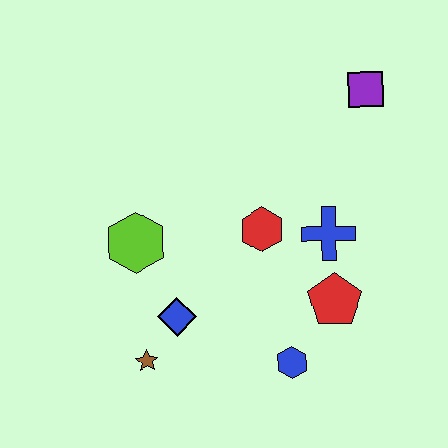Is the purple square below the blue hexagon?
No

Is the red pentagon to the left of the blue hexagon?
No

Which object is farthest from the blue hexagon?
The purple square is farthest from the blue hexagon.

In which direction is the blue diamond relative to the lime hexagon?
The blue diamond is below the lime hexagon.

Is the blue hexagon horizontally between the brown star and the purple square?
Yes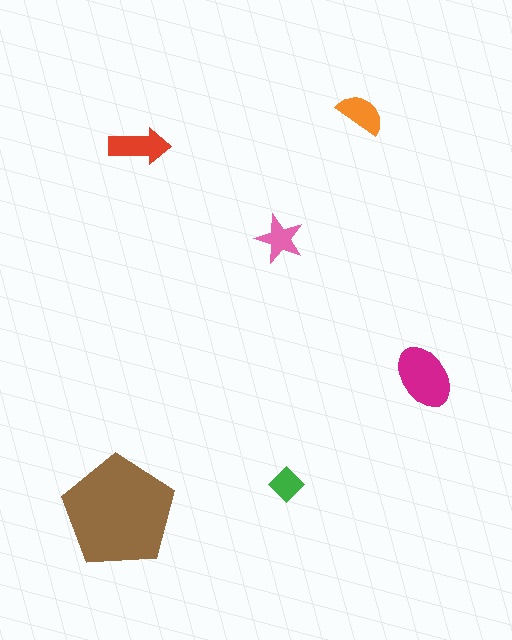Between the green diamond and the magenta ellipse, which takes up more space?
The magenta ellipse.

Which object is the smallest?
The green diamond.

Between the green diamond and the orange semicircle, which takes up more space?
The orange semicircle.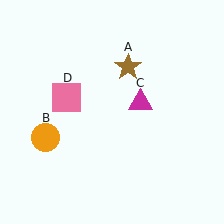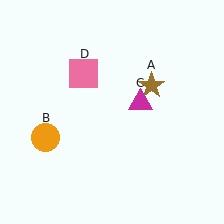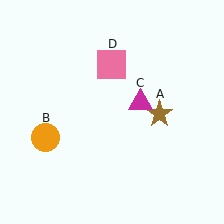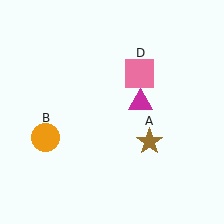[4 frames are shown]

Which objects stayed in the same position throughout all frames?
Orange circle (object B) and magenta triangle (object C) remained stationary.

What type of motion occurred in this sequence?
The brown star (object A), pink square (object D) rotated clockwise around the center of the scene.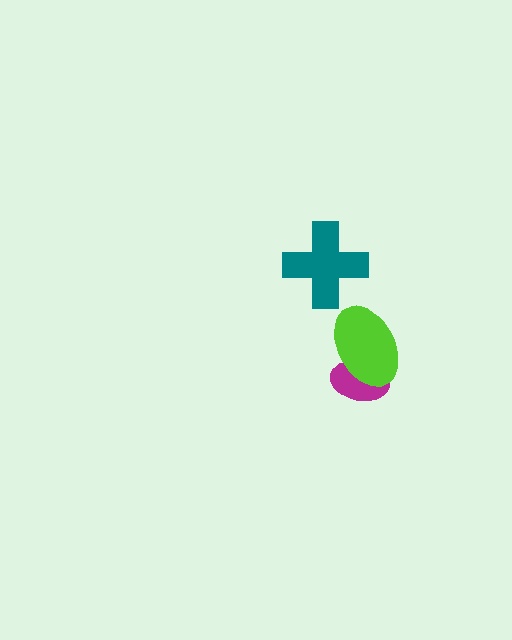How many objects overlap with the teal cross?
0 objects overlap with the teal cross.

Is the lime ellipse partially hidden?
No, no other shape covers it.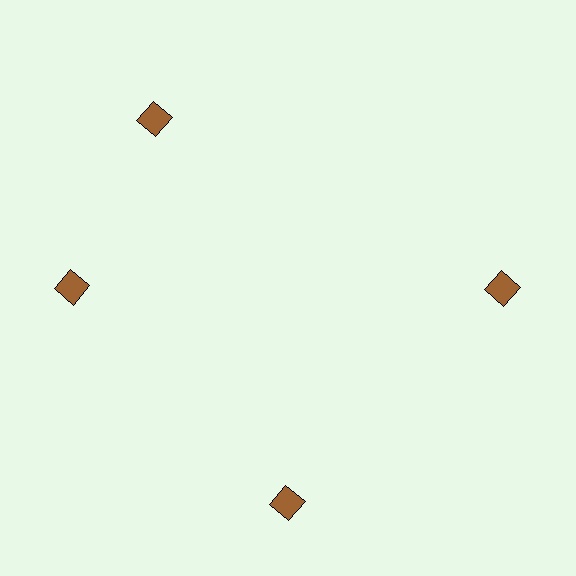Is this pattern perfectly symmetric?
No. The 4 brown diamonds are arranged in a ring, but one element near the 12 o'clock position is rotated out of alignment along the ring, breaking the 4-fold rotational symmetry.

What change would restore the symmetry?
The symmetry would be restored by rotating it back into even spacing with its neighbors so that all 4 diamonds sit at equal angles and equal distance from the center.